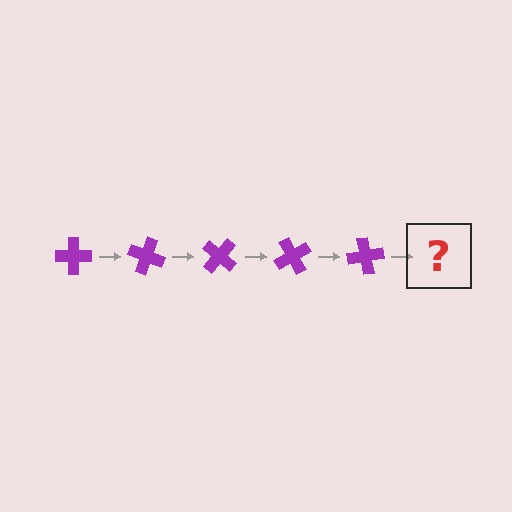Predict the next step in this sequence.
The next step is a purple cross rotated 100 degrees.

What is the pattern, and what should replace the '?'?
The pattern is that the cross rotates 20 degrees each step. The '?' should be a purple cross rotated 100 degrees.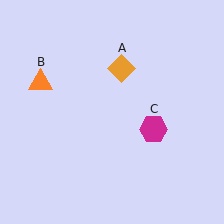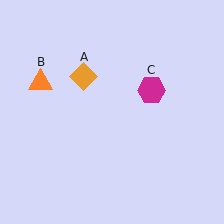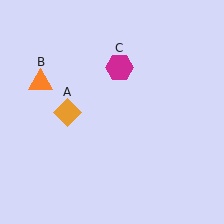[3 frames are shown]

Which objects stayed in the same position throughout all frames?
Orange triangle (object B) remained stationary.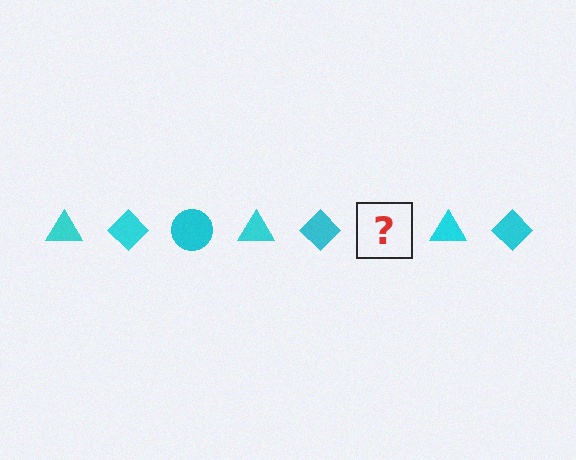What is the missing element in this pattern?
The missing element is a cyan circle.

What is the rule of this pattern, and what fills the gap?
The rule is that the pattern cycles through triangle, diamond, circle shapes in cyan. The gap should be filled with a cyan circle.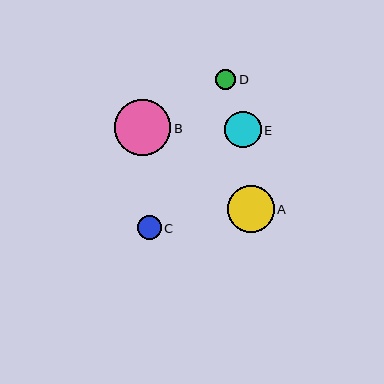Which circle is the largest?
Circle B is the largest with a size of approximately 56 pixels.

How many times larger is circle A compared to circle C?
Circle A is approximately 2.0 times the size of circle C.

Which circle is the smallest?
Circle D is the smallest with a size of approximately 20 pixels.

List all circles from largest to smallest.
From largest to smallest: B, A, E, C, D.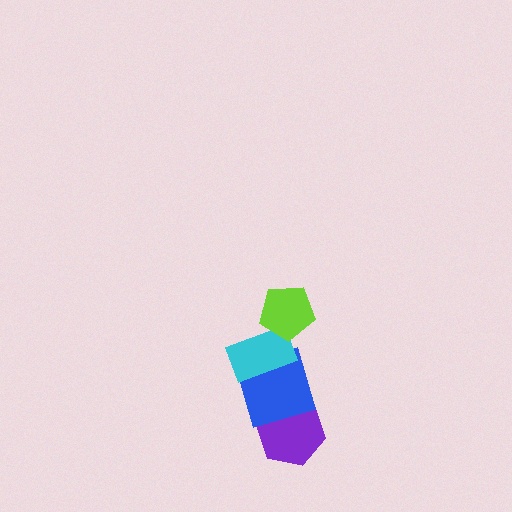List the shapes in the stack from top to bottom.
From top to bottom: the lime pentagon, the cyan rectangle, the blue square, the purple hexagon.